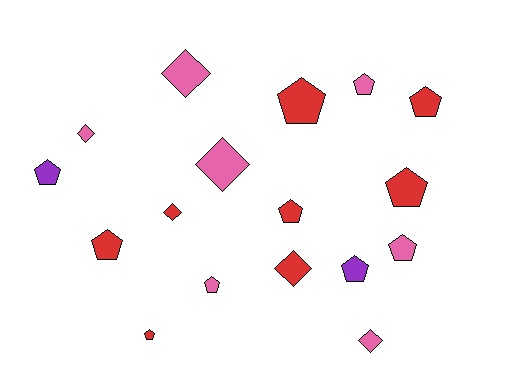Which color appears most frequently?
Red, with 8 objects.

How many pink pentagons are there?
There are 3 pink pentagons.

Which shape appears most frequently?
Pentagon, with 11 objects.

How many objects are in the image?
There are 17 objects.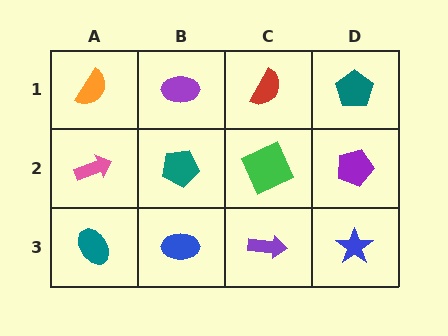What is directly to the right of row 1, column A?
A purple ellipse.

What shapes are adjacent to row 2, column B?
A purple ellipse (row 1, column B), a blue ellipse (row 3, column B), a pink arrow (row 2, column A), a green square (row 2, column C).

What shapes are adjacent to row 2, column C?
A red semicircle (row 1, column C), a purple arrow (row 3, column C), a teal pentagon (row 2, column B), a purple pentagon (row 2, column D).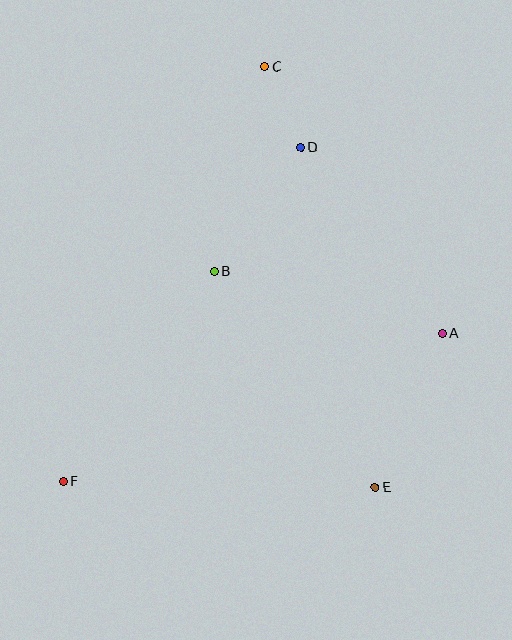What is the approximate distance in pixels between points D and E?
The distance between D and E is approximately 348 pixels.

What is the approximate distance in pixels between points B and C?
The distance between B and C is approximately 210 pixels.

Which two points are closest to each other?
Points C and D are closest to each other.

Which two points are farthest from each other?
Points C and F are farthest from each other.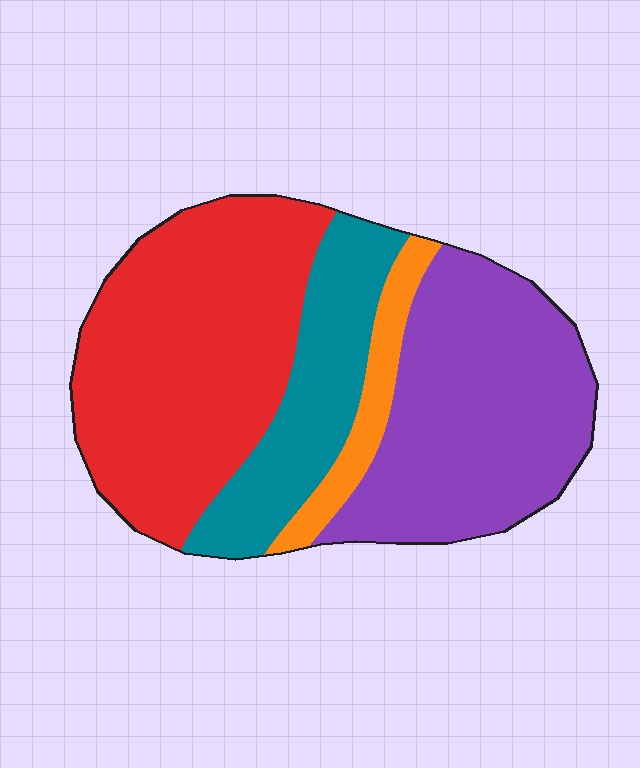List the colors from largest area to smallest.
From largest to smallest: red, purple, teal, orange.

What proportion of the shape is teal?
Teal covers around 20% of the shape.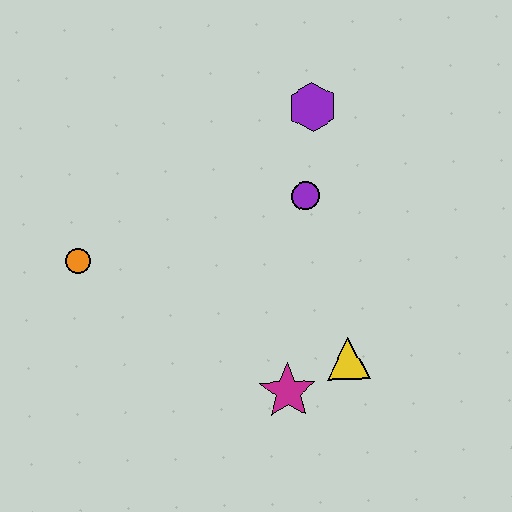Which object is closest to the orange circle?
The purple circle is closest to the orange circle.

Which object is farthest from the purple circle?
The orange circle is farthest from the purple circle.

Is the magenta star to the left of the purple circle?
Yes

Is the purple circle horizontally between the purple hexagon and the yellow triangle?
No